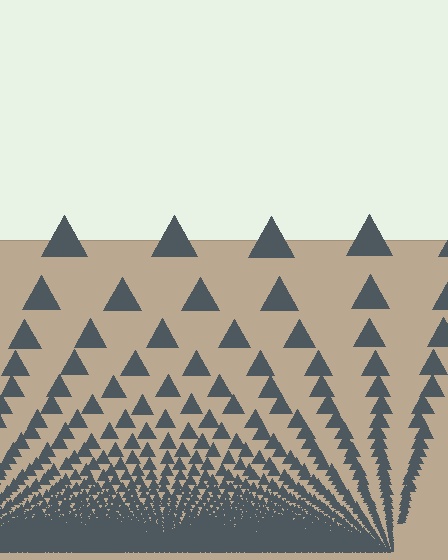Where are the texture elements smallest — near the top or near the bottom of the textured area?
Near the bottom.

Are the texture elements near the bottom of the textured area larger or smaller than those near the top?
Smaller. The gradient is inverted — elements near the bottom are smaller and denser.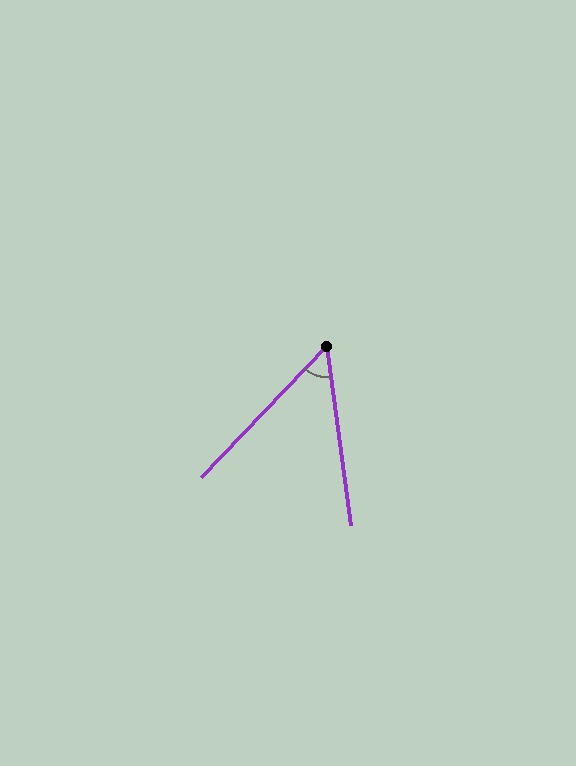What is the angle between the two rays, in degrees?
Approximately 51 degrees.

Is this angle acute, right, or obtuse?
It is acute.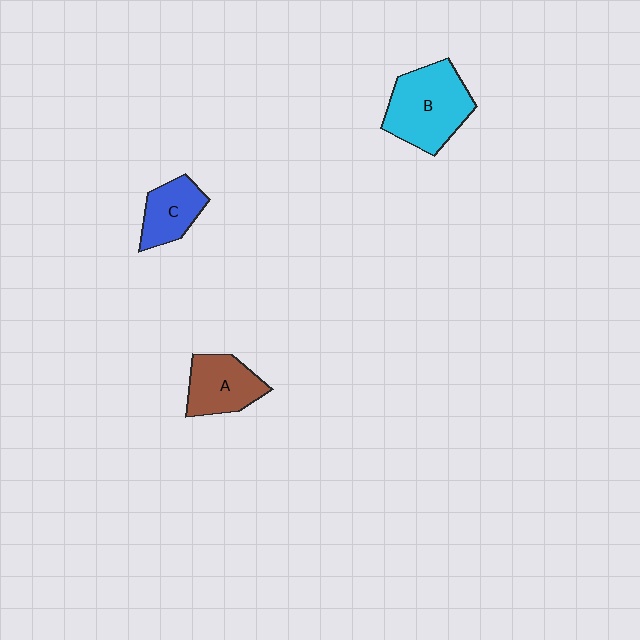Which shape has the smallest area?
Shape C (blue).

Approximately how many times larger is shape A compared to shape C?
Approximately 1.2 times.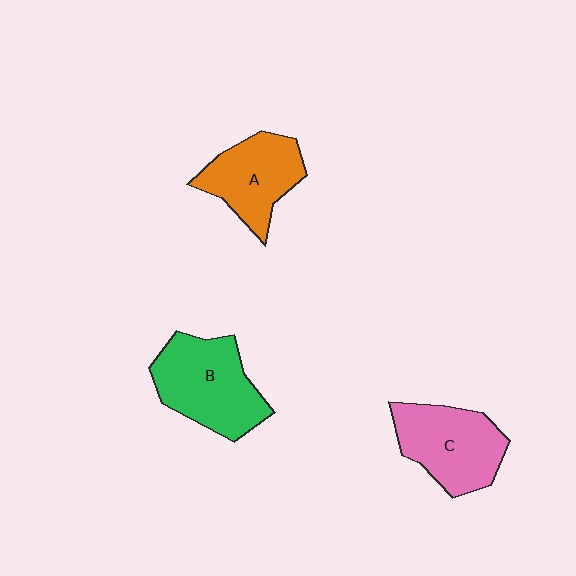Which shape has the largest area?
Shape B (green).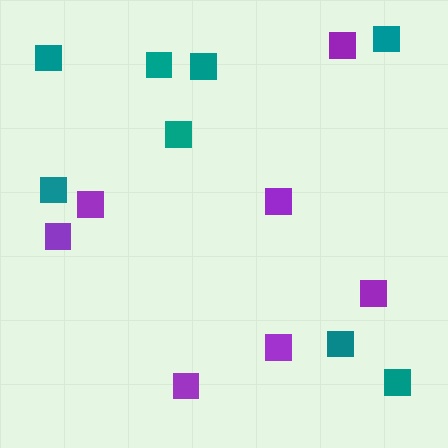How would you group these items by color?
There are 2 groups: one group of teal squares (8) and one group of purple squares (7).